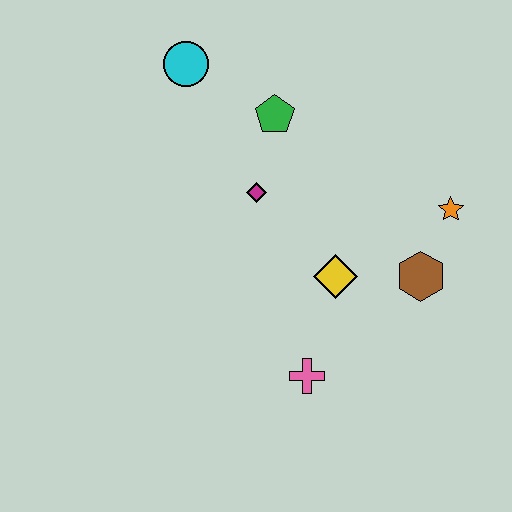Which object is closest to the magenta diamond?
The green pentagon is closest to the magenta diamond.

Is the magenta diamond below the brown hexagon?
No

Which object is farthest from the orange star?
The cyan circle is farthest from the orange star.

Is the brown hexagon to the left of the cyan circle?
No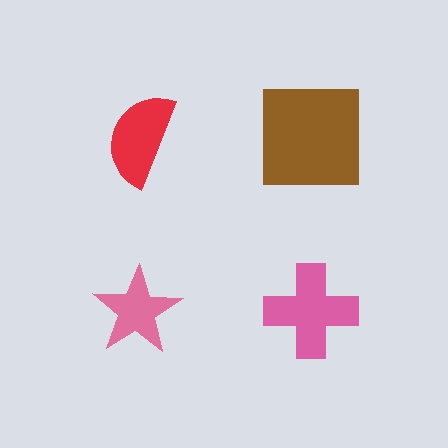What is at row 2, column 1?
A pink star.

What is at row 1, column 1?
A red semicircle.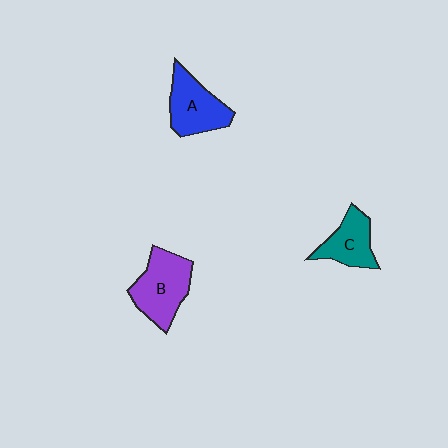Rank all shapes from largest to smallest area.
From largest to smallest: B (purple), A (blue), C (teal).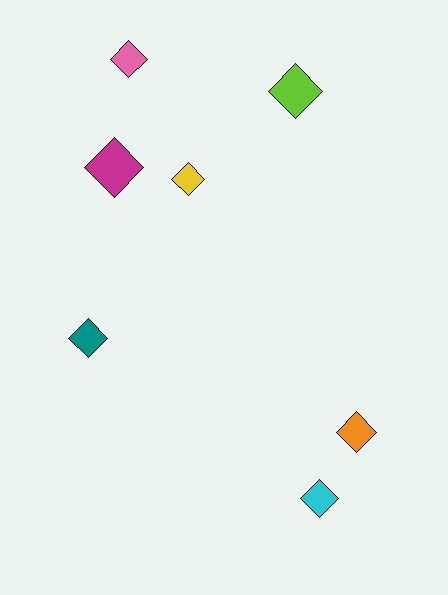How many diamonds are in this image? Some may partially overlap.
There are 7 diamonds.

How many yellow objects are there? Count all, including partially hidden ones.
There is 1 yellow object.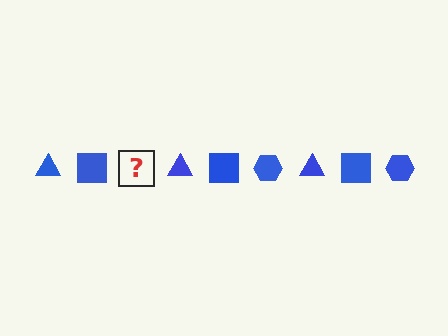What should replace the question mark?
The question mark should be replaced with a blue hexagon.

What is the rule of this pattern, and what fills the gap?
The rule is that the pattern cycles through triangle, square, hexagon shapes in blue. The gap should be filled with a blue hexagon.